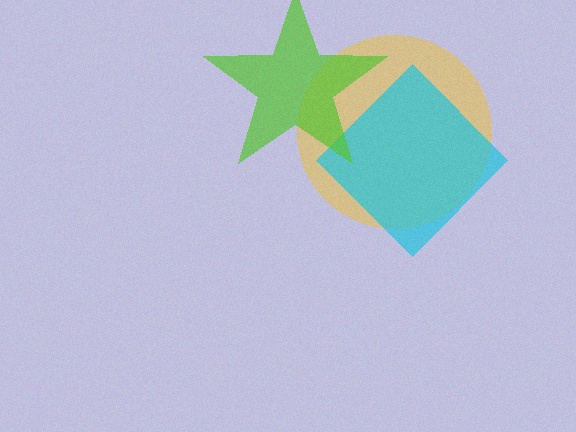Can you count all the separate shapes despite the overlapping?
Yes, there are 3 separate shapes.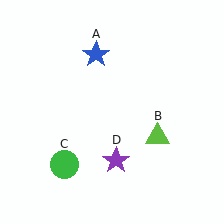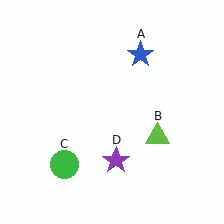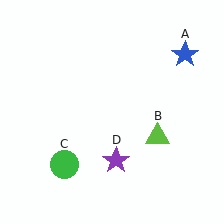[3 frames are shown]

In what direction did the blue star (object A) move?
The blue star (object A) moved right.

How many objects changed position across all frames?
1 object changed position: blue star (object A).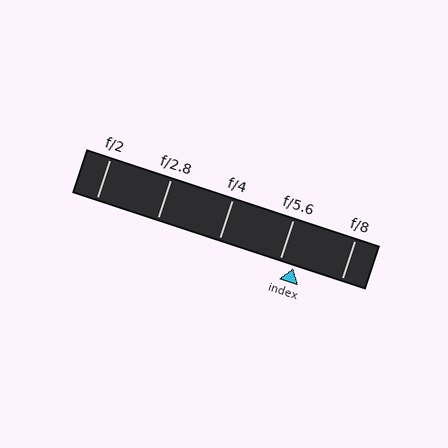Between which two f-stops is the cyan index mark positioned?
The index mark is between f/5.6 and f/8.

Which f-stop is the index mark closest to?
The index mark is closest to f/5.6.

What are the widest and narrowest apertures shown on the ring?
The widest aperture shown is f/2 and the narrowest is f/8.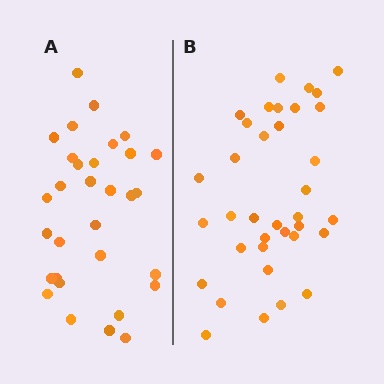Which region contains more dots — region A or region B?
Region B (the right region) has more dots.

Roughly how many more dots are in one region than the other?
Region B has about 5 more dots than region A.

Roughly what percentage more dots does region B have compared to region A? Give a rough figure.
About 15% more.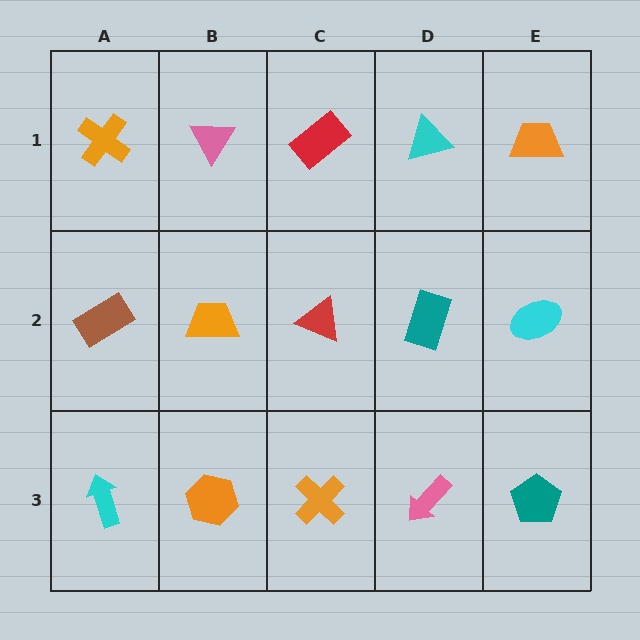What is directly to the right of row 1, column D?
An orange trapezoid.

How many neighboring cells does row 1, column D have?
3.